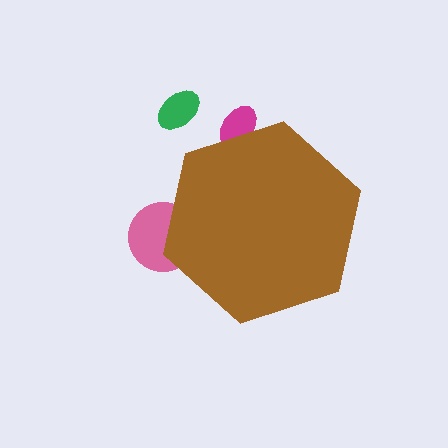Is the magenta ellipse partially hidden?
Yes, the magenta ellipse is partially hidden behind the brown hexagon.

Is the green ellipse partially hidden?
No, the green ellipse is fully visible.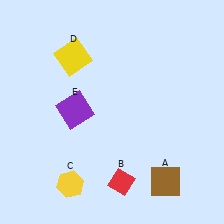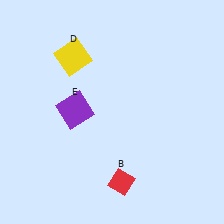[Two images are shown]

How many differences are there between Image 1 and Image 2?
There are 2 differences between the two images.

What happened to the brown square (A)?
The brown square (A) was removed in Image 2. It was in the bottom-right area of Image 1.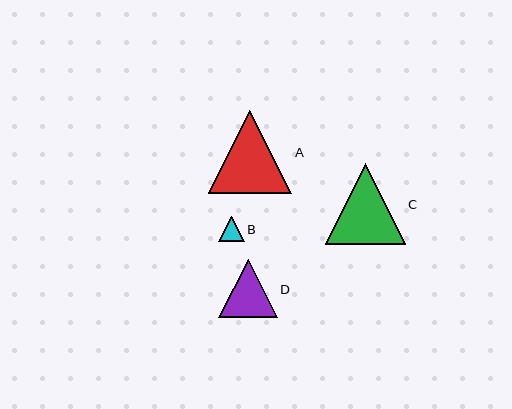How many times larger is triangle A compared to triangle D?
Triangle A is approximately 1.4 times the size of triangle D.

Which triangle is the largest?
Triangle A is the largest with a size of approximately 83 pixels.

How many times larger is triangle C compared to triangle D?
Triangle C is approximately 1.4 times the size of triangle D.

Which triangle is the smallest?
Triangle B is the smallest with a size of approximately 25 pixels.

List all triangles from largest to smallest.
From largest to smallest: A, C, D, B.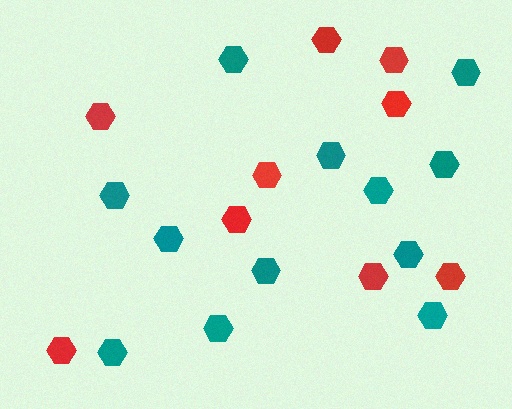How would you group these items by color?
There are 2 groups: one group of red hexagons (9) and one group of teal hexagons (12).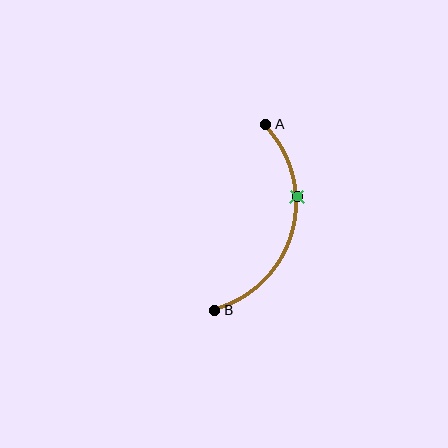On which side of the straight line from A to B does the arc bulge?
The arc bulges to the right of the straight line connecting A and B.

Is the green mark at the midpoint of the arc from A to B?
No. The green mark lies on the arc but is closer to endpoint A. The arc midpoint would be at the point on the curve equidistant along the arc from both A and B.